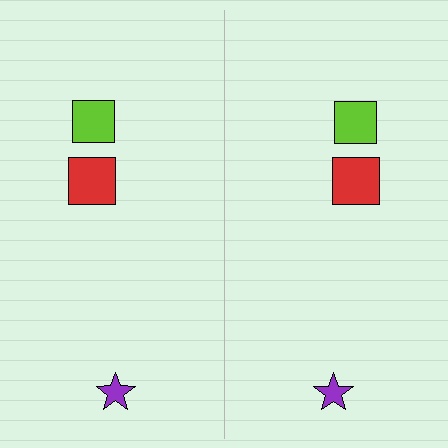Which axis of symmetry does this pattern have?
The pattern has a vertical axis of symmetry running through the center of the image.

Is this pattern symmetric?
Yes, this pattern has bilateral (reflection) symmetry.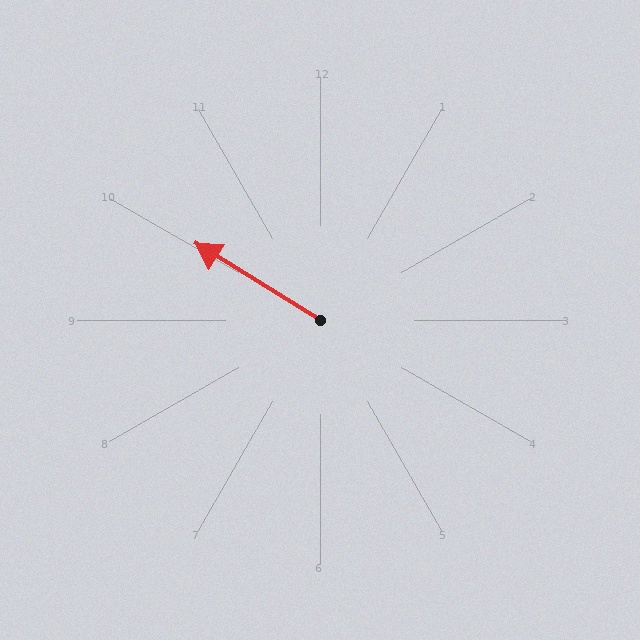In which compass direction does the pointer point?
Northwest.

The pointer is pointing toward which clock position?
Roughly 10 o'clock.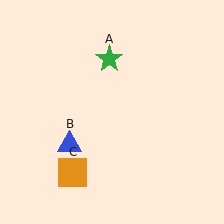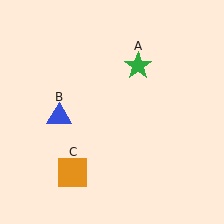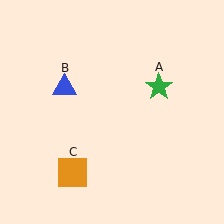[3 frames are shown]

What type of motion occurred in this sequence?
The green star (object A), blue triangle (object B) rotated clockwise around the center of the scene.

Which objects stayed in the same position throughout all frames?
Orange square (object C) remained stationary.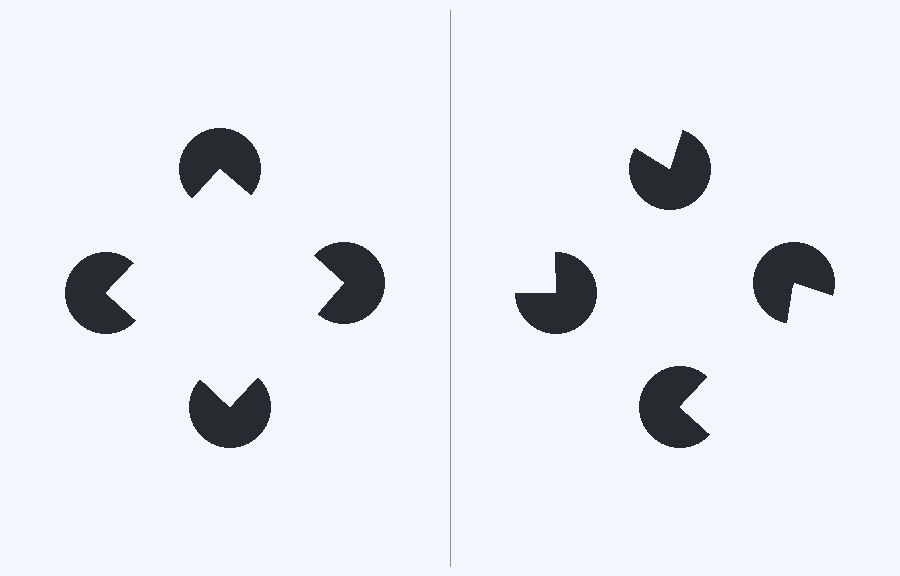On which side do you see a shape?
An illusory square appears on the left side. On the right side the wedge cuts are rotated, so no coherent shape forms.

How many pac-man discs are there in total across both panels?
8 — 4 on each side.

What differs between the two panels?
The pac-man discs are positioned identically on both sides; only the wedge orientations differ. On the left they align to a square; on the right they are misaligned.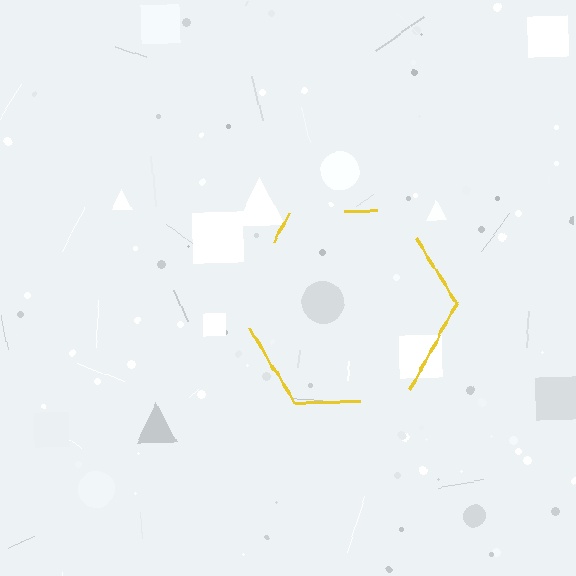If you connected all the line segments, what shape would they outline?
They would outline a hexagon.